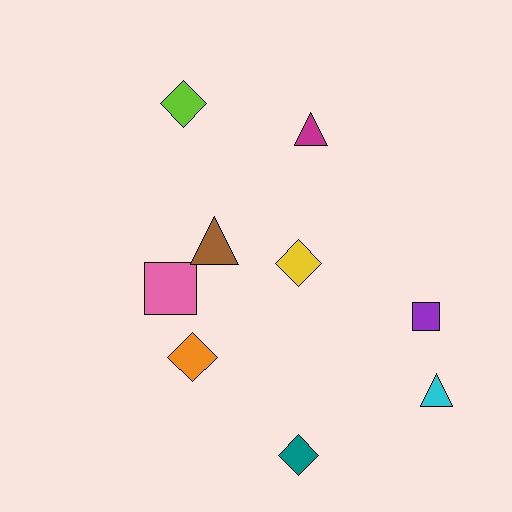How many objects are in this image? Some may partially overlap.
There are 9 objects.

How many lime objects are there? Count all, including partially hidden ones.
There is 1 lime object.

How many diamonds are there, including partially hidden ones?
There are 4 diamonds.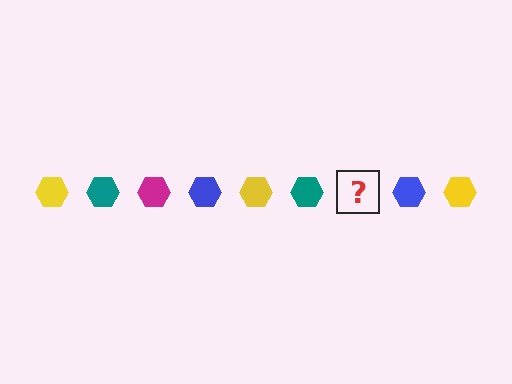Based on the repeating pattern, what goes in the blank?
The blank should be a magenta hexagon.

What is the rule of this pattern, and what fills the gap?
The rule is that the pattern cycles through yellow, teal, magenta, blue hexagons. The gap should be filled with a magenta hexagon.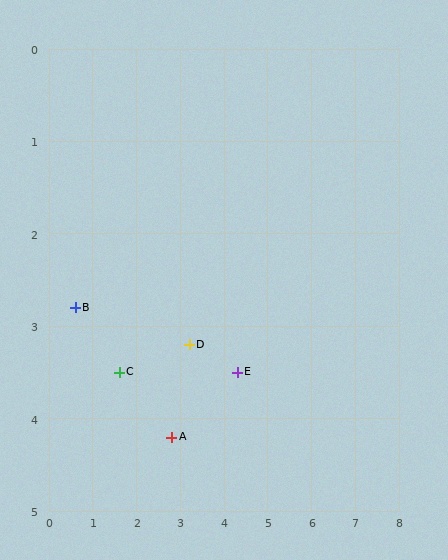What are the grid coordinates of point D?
Point D is at approximately (3.2, 3.2).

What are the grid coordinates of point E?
Point E is at approximately (4.3, 3.5).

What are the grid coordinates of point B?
Point B is at approximately (0.6, 2.8).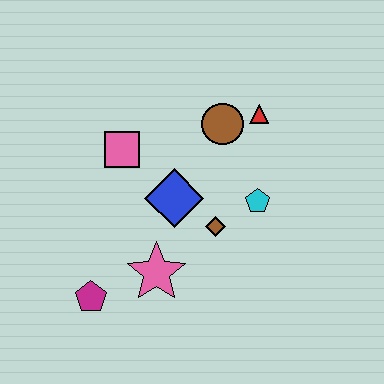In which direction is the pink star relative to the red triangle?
The pink star is below the red triangle.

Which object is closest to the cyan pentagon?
The brown diamond is closest to the cyan pentagon.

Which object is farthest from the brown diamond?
The magenta pentagon is farthest from the brown diamond.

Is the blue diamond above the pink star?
Yes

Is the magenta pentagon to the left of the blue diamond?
Yes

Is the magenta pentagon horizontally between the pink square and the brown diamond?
No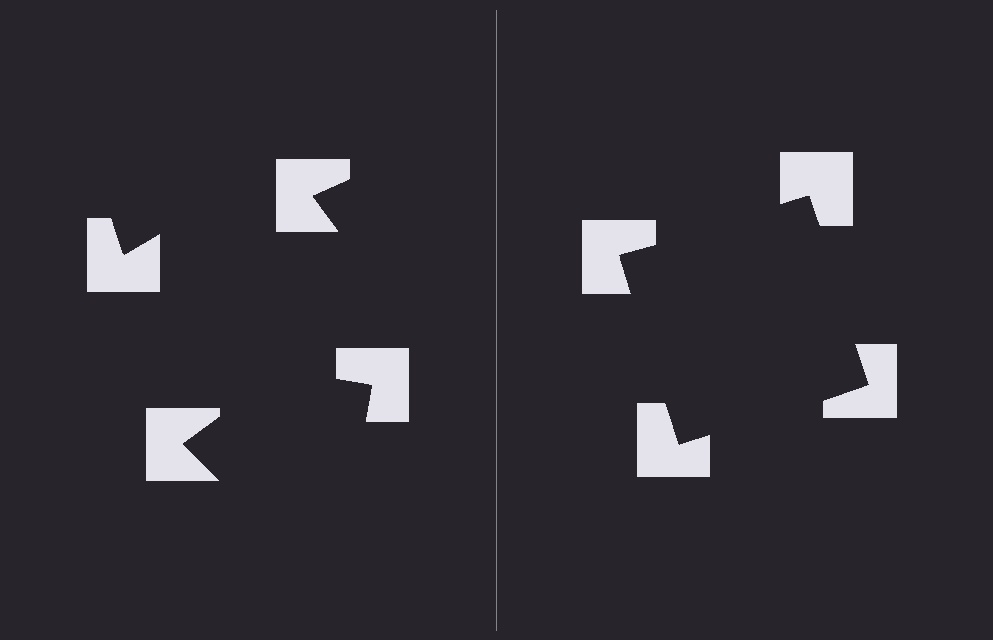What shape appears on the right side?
An illusory square.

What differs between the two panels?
The notched squares are positioned identically on both sides; only the wedge orientations differ. On the right they align to a square; on the left they are misaligned.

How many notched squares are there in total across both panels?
8 — 4 on each side.